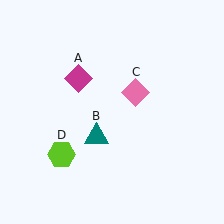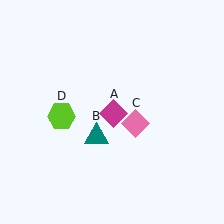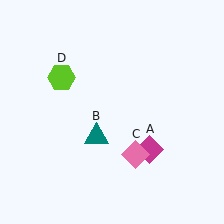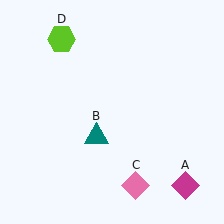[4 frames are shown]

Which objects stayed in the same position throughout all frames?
Teal triangle (object B) remained stationary.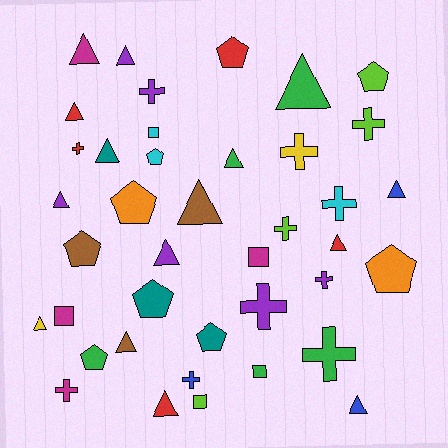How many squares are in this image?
There are 5 squares.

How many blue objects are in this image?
There are 3 blue objects.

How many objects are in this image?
There are 40 objects.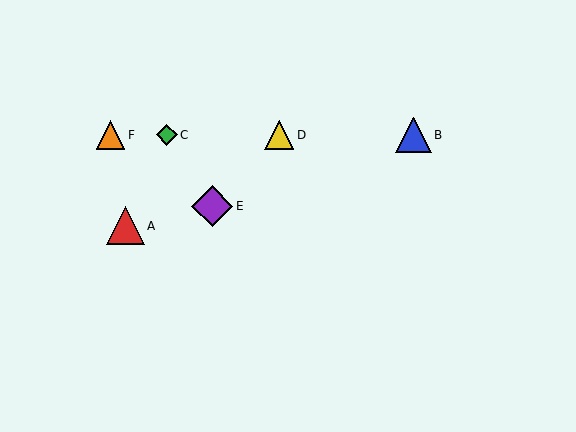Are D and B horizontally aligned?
Yes, both are at y≈135.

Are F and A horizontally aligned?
No, F is at y≈135 and A is at y≈226.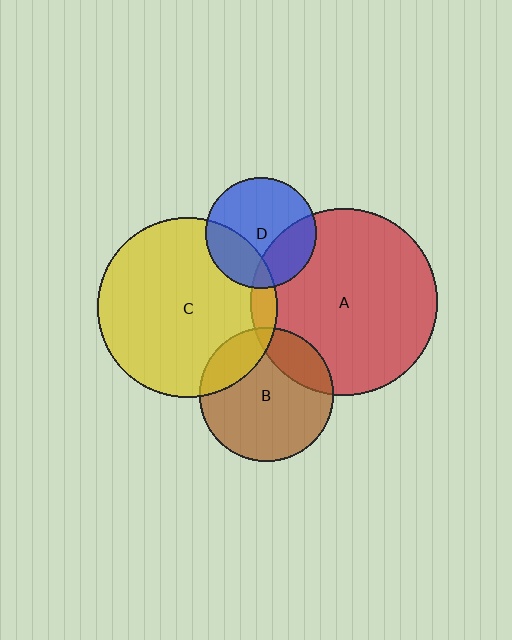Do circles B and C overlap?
Yes.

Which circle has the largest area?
Circle A (red).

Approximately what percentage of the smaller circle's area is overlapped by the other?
Approximately 20%.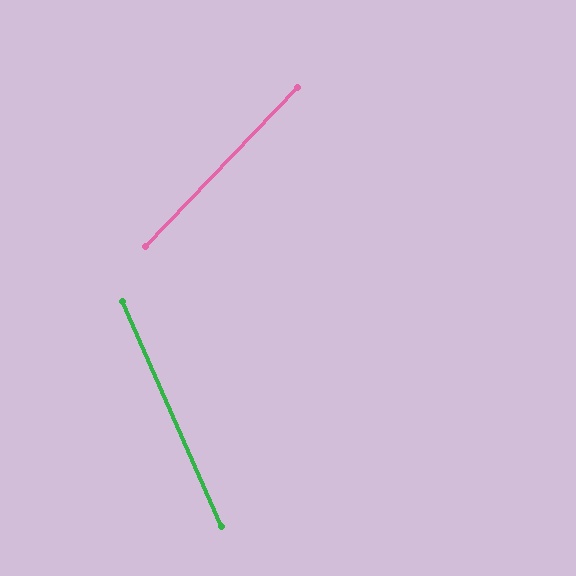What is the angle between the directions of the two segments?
Approximately 68 degrees.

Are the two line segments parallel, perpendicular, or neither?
Neither parallel nor perpendicular — they differ by about 68°.